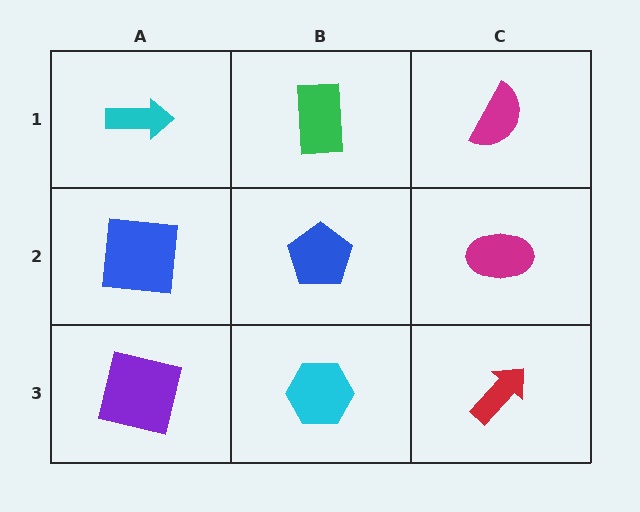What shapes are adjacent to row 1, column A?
A blue square (row 2, column A), a green rectangle (row 1, column B).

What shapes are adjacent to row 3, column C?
A magenta ellipse (row 2, column C), a cyan hexagon (row 3, column B).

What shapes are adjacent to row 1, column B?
A blue pentagon (row 2, column B), a cyan arrow (row 1, column A), a magenta semicircle (row 1, column C).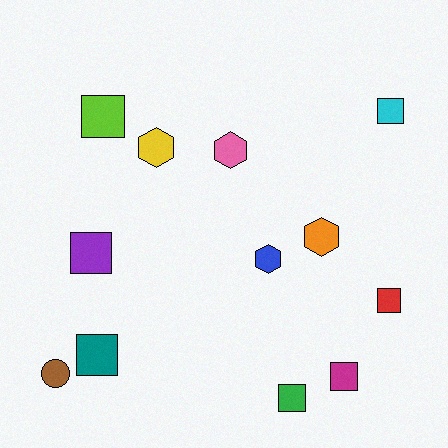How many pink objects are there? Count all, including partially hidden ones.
There is 1 pink object.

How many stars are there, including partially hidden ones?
There are no stars.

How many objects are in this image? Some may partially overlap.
There are 12 objects.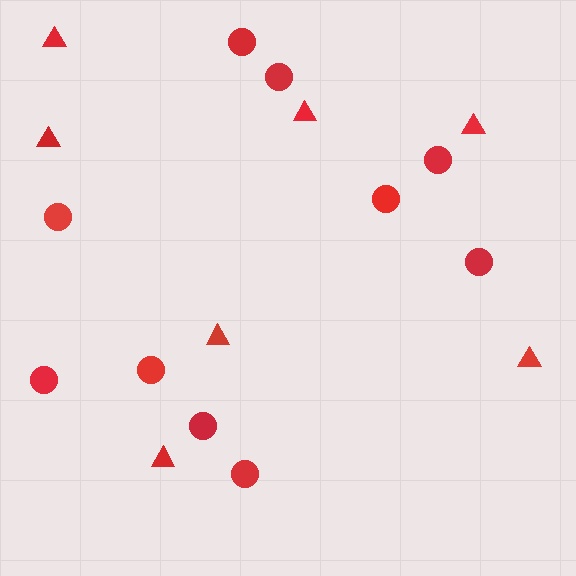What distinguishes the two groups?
There are 2 groups: one group of triangles (7) and one group of circles (10).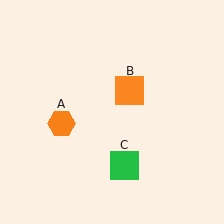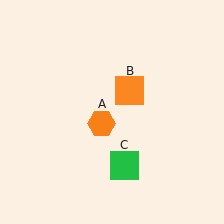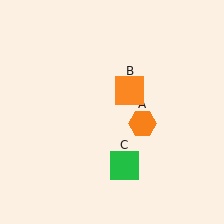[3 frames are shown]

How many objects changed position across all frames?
1 object changed position: orange hexagon (object A).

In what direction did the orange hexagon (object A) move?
The orange hexagon (object A) moved right.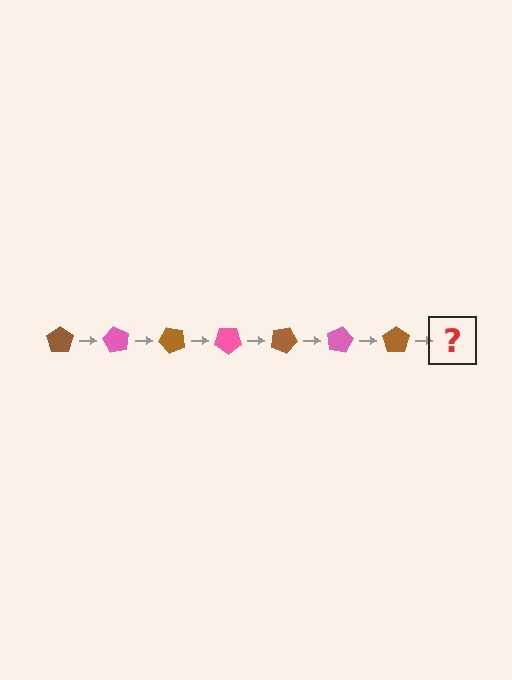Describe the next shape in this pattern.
It should be a pink pentagon, rotated 420 degrees from the start.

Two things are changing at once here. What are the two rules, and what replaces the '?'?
The two rules are that it rotates 60 degrees each step and the color cycles through brown and pink. The '?' should be a pink pentagon, rotated 420 degrees from the start.